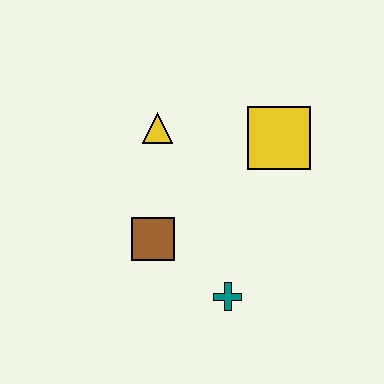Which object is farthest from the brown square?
The yellow square is farthest from the brown square.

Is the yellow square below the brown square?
No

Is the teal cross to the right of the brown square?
Yes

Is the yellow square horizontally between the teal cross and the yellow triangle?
No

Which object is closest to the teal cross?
The brown square is closest to the teal cross.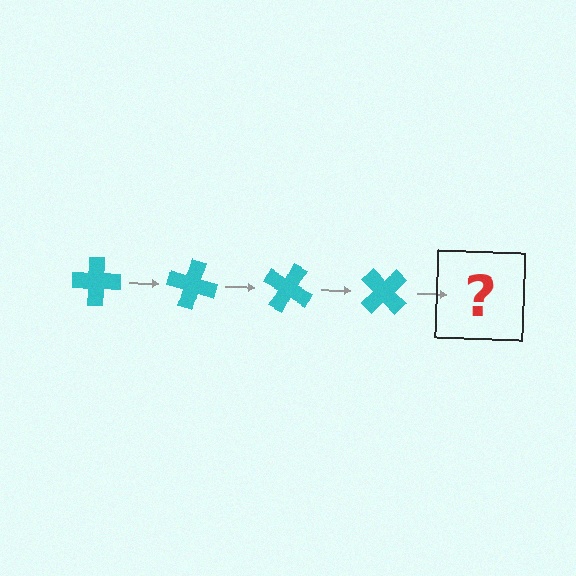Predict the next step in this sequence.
The next step is a cyan cross rotated 60 degrees.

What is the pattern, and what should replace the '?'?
The pattern is that the cross rotates 15 degrees each step. The '?' should be a cyan cross rotated 60 degrees.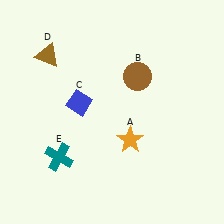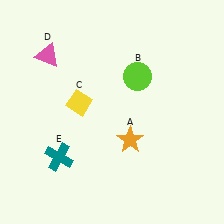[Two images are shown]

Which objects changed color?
B changed from brown to lime. C changed from blue to yellow. D changed from brown to pink.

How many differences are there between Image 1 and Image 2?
There are 3 differences between the two images.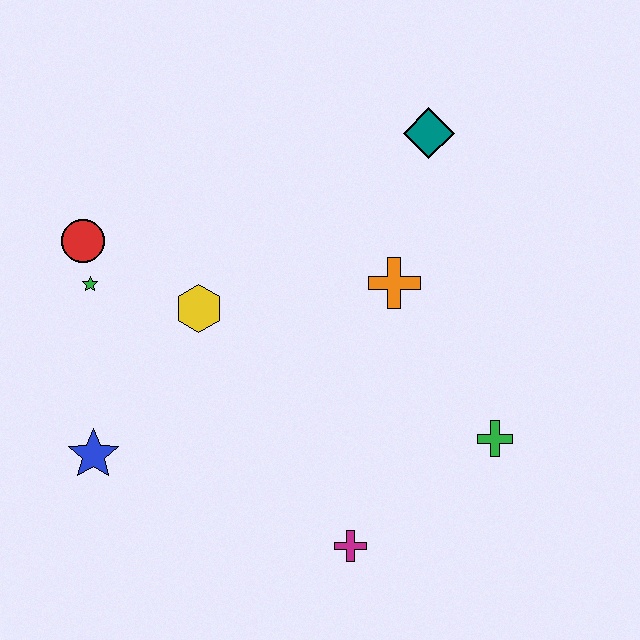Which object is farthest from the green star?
The green cross is farthest from the green star.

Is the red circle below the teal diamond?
Yes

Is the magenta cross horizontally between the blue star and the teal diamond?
Yes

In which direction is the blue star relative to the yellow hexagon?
The blue star is below the yellow hexagon.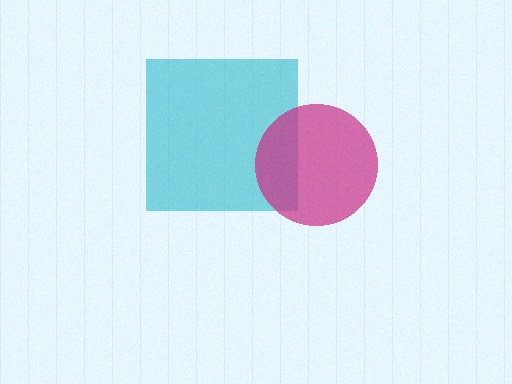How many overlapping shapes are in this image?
There are 2 overlapping shapes in the image.